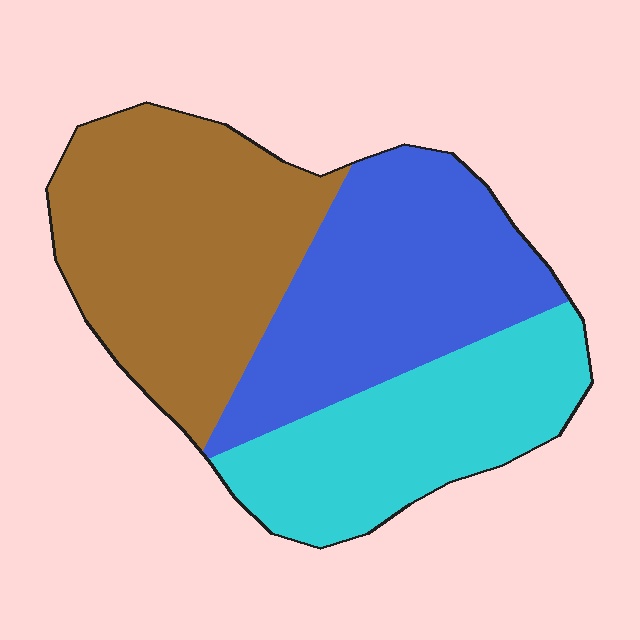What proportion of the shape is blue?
Blue takes up about one third (1/3) of the shape.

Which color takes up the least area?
Cyan, at roughly 30%.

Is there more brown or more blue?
Brown.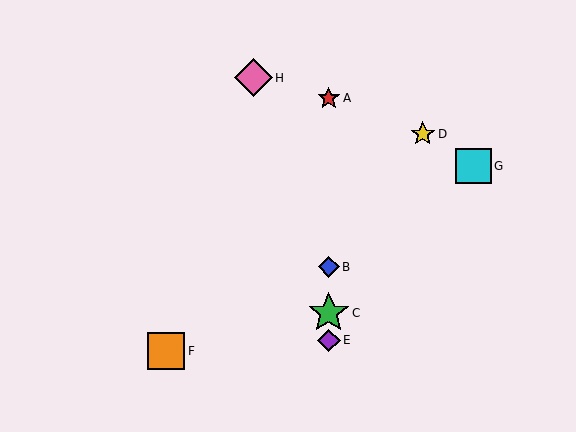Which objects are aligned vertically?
Objects A, B, C, E are aligned vertically.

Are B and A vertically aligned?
Yes, both are at x≈329.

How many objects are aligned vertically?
4 objects (A, B, C, E) are aligned vertically.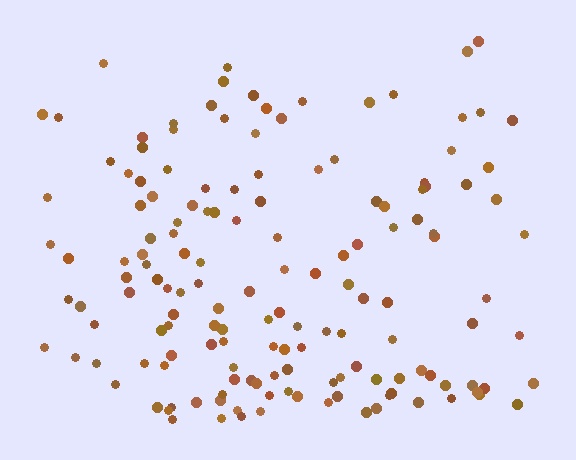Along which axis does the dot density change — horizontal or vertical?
Vertical.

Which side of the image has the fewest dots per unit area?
The top.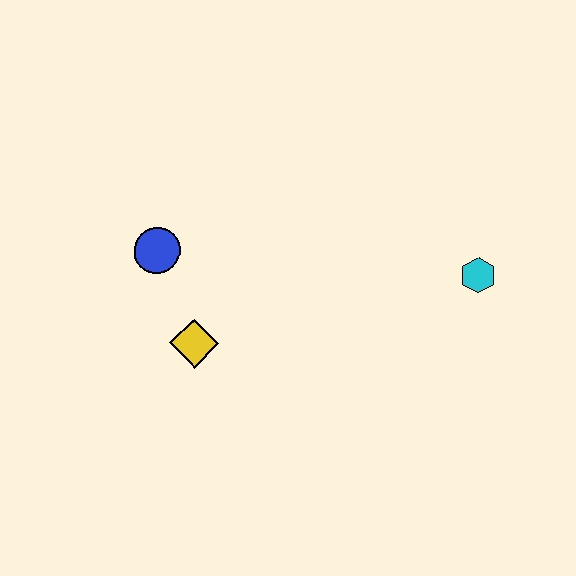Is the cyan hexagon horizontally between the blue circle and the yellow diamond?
No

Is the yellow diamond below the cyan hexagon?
Yes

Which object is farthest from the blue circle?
The cyan hexagon is farthest from the blue circle.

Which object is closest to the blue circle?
The yellow diamond is closest to the blue circle.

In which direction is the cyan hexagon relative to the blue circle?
The cyan hexagon is to the right of the blue circle.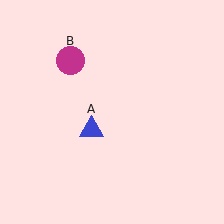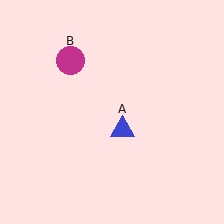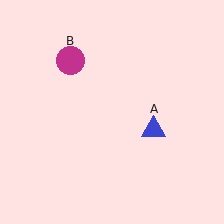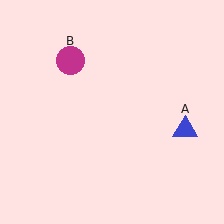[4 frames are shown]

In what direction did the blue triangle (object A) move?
The blue triangle (object A) moved right.